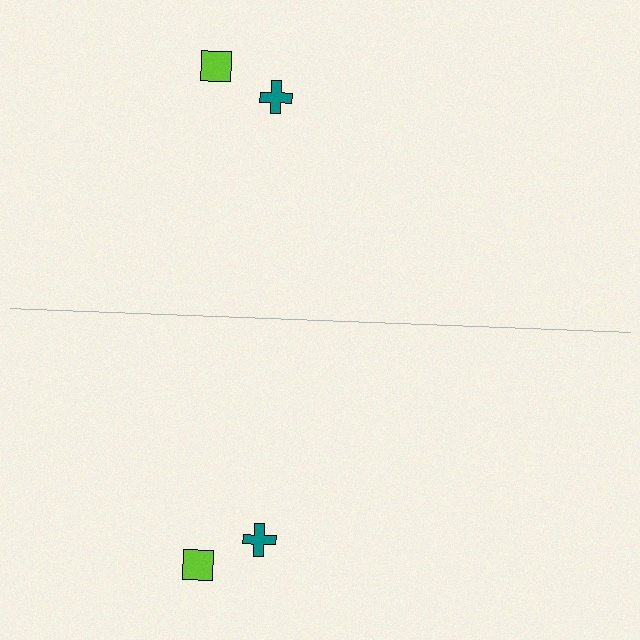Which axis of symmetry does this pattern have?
The pattern has a horizontal axis of symmetry running through the center of the image.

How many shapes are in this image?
There are 4 shapes in this image.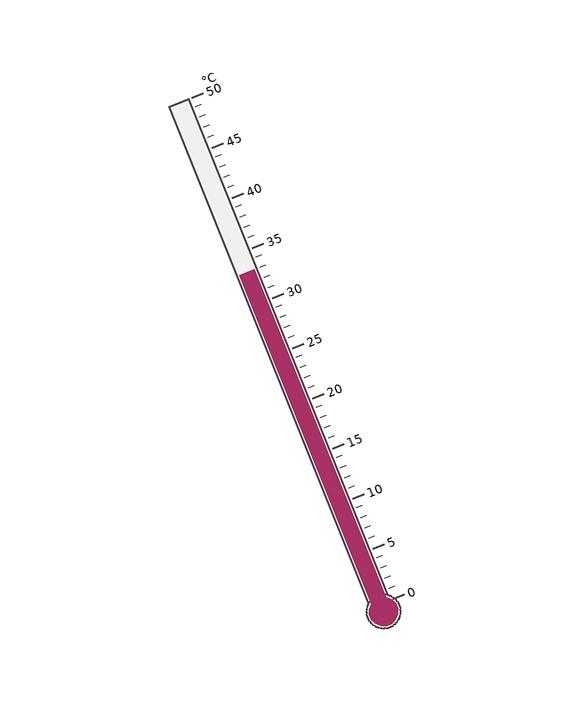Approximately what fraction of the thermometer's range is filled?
The thermometer is filled to approximately 65% of its range.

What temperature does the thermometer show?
The thermometer shows approximately 33°C.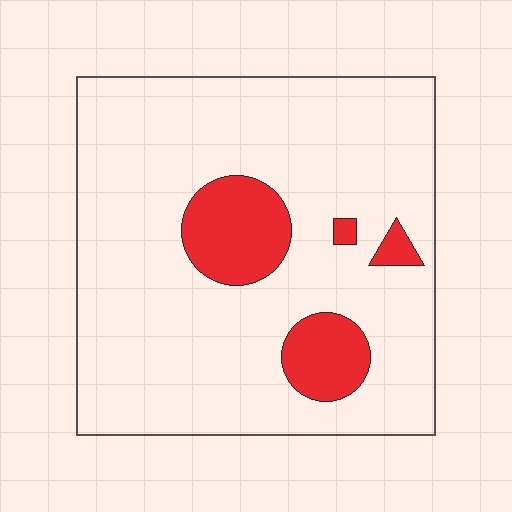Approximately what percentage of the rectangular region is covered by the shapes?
Approximately 15%.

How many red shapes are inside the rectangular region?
4.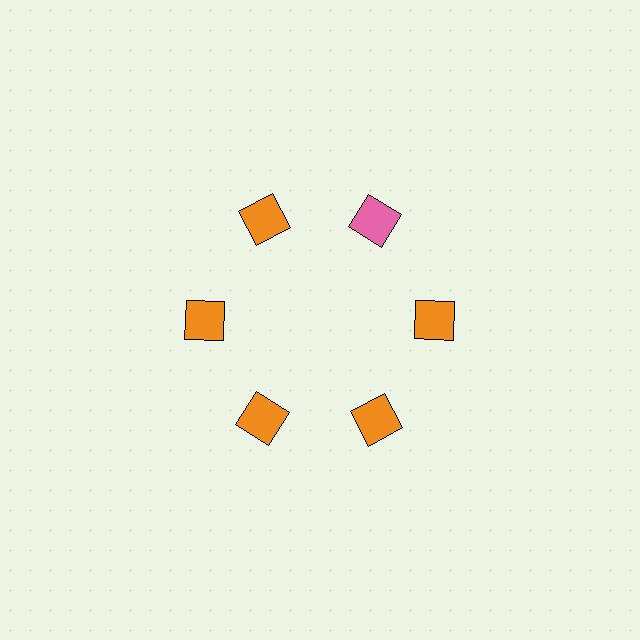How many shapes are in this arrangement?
There are 6 shapes arranged in a ring pattern.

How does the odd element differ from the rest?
It has a different color: pink instead of orange.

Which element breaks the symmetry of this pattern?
The pink square at roughly the 1 o'clock position breaks the symmetry. All other shapes are orange squares.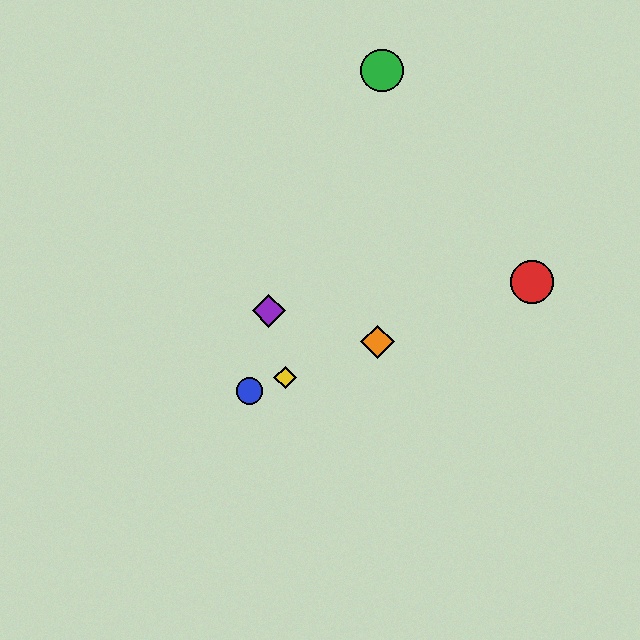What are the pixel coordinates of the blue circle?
The blue circle is at (249, 391).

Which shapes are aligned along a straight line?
The red circle, the blue circle, the yellow diamond, the orange diamond are aligned along a straight line.